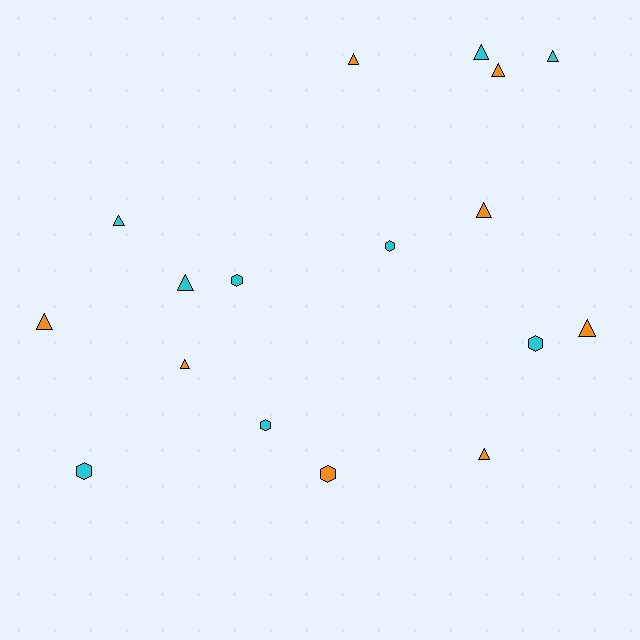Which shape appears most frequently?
Triangle, with 11 objects.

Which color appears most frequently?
Cyan, with 9 objects.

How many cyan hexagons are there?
There are 5 cyan hexagons.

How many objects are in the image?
There are 17 objects.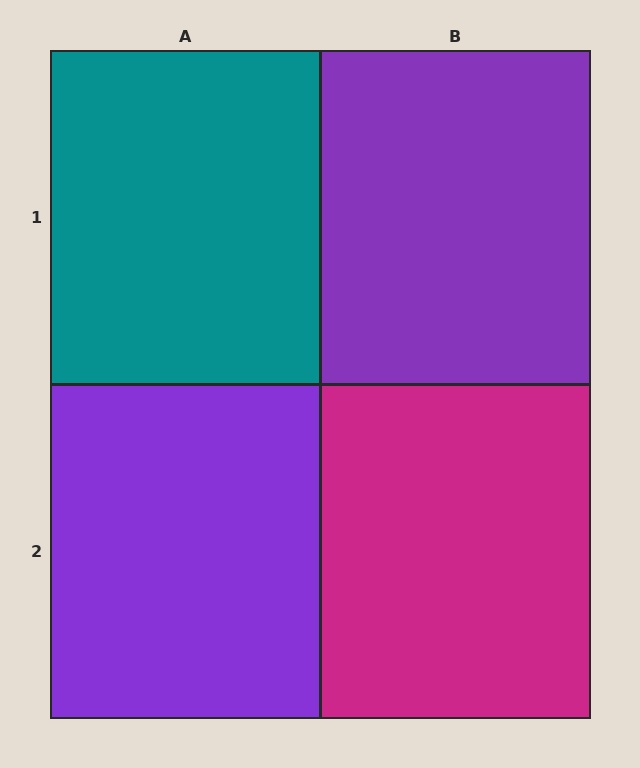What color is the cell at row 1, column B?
Purple.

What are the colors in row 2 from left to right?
Purple, magenta.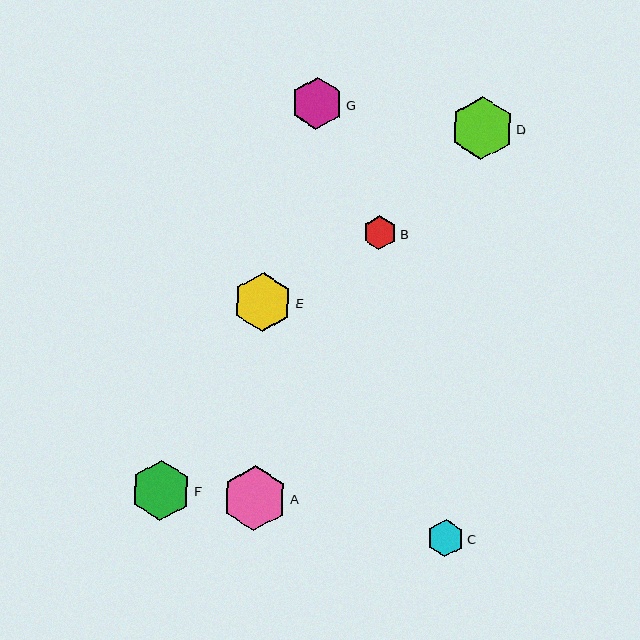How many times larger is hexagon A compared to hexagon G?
Hexagon A is approximately 1.2 times the size of hexagon G.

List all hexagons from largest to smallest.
From largest to smallest: A, D, F, E, G, C, B.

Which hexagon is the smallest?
Hexagon B is the smallest with a size of approximately 33 pixels.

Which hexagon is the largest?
Hexagon A is the largest with a size of approximately 64 pixels.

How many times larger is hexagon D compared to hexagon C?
Hexagon D is approximately 1.7 times the size of hexagon C.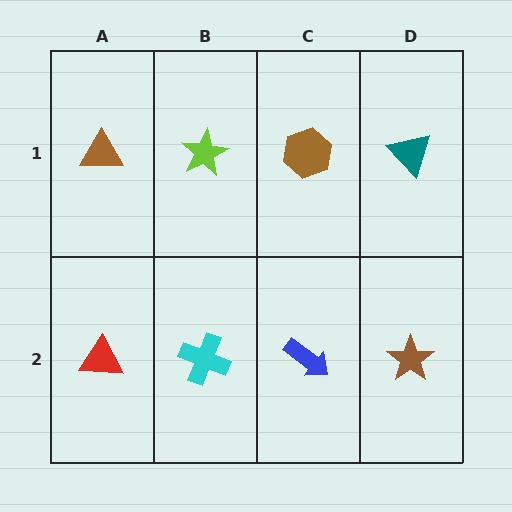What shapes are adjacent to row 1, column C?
A blue arrow (row 2, column C), a lime star (row 1, column B), a teal triangle (row 1, column D).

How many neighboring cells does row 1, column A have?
2.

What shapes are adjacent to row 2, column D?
A teal triangle (row 1, column D), a blue arrow (row 2, column C).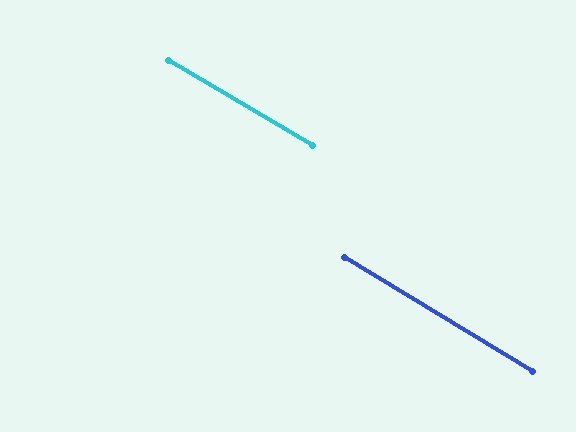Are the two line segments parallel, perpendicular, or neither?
Parallel — their directions differ by only 0.7°.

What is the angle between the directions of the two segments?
Approximately 1 degree.